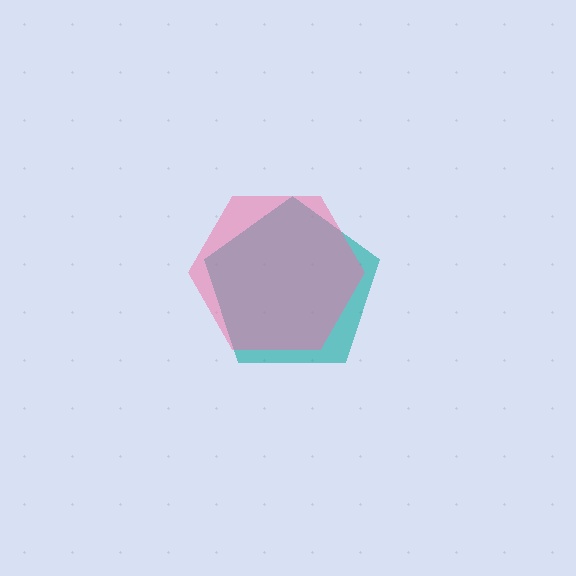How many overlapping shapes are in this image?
There are 2 overlapping shapes in the image.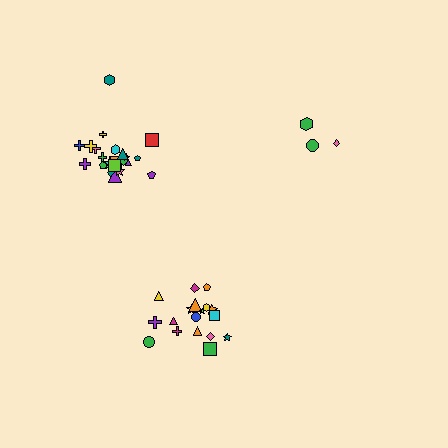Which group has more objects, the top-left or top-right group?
The top-left group.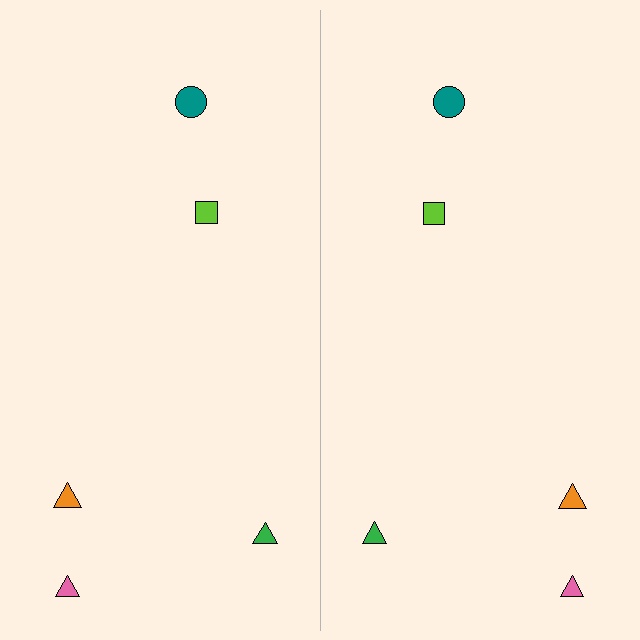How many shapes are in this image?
There are 10 shapes in this image.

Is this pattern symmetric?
Yes, this pattern has bilateral (reflection) symmetry.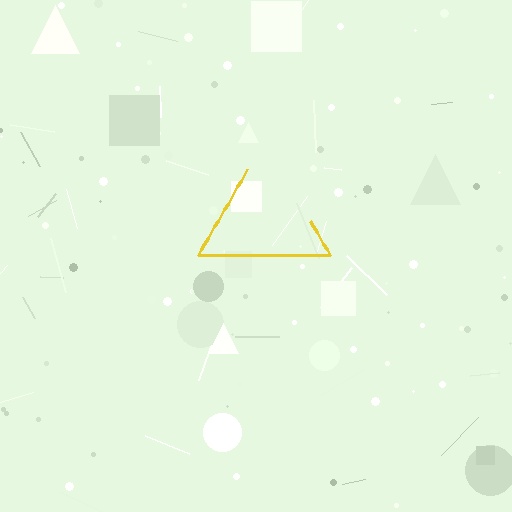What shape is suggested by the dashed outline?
The dashed outline suggests a triangle.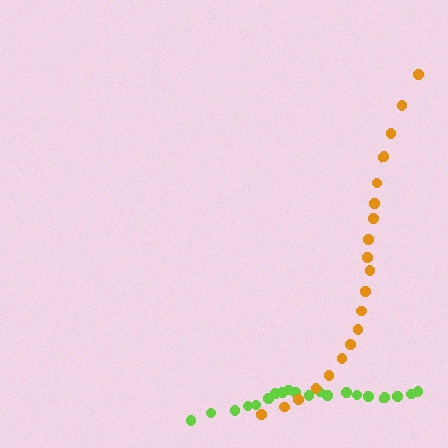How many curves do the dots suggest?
There are 2 distinct paths.